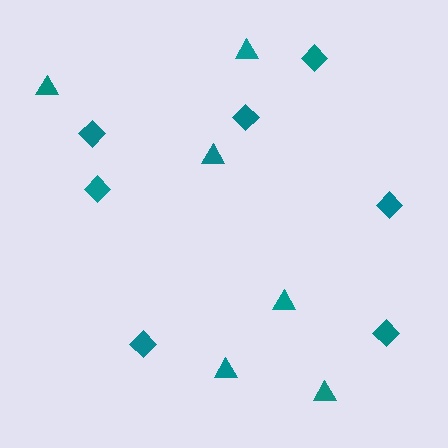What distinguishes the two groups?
There are 2 groups: one group of triangles (6) and one group of diamonds (7).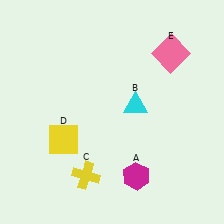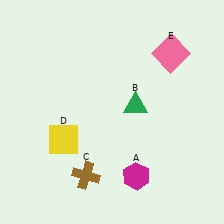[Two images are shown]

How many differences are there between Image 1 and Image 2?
There are 2 differences between the two images.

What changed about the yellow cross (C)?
In Image 1, C is yellow. In Image 2, it changed to brown.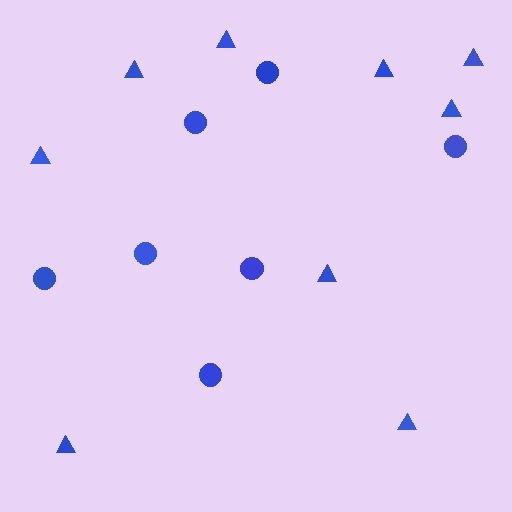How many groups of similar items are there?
There are 2 groups: one group of triangles (9) and one group of circles (7).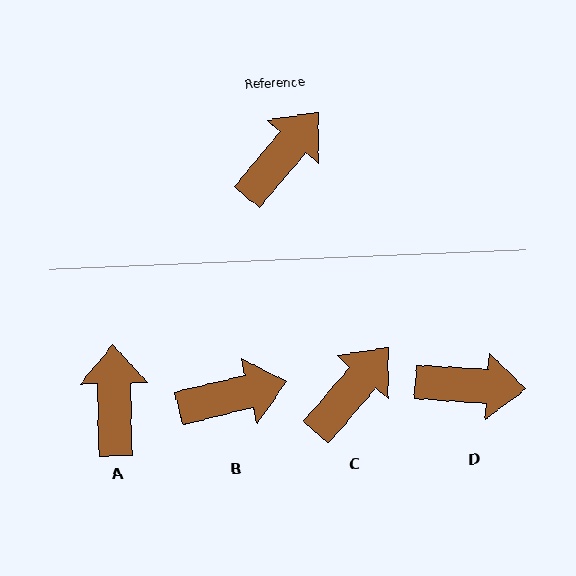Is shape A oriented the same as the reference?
No, it is off by about 42 degrees.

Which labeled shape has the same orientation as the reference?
C.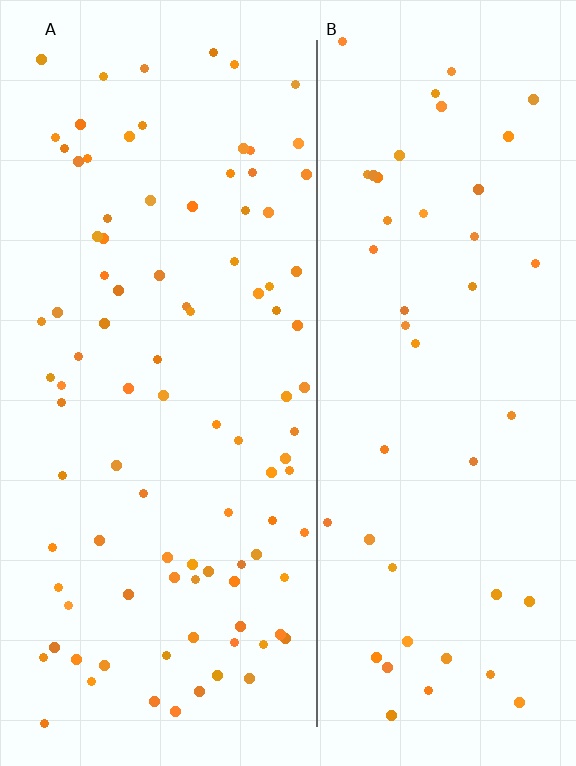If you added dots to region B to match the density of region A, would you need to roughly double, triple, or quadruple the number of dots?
Approximately double.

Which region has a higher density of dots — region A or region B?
A (the left).